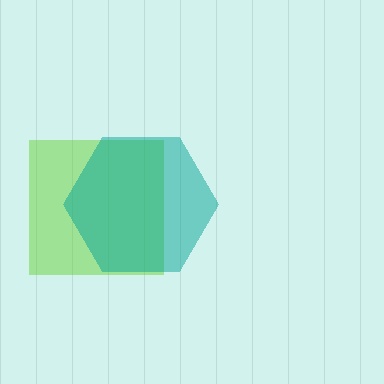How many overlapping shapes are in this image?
There are 2 overlapping shapes in the image.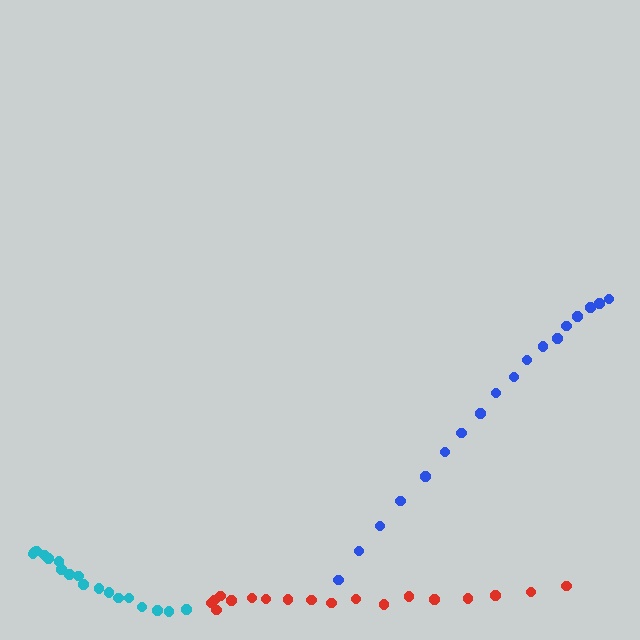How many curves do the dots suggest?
There are 3 distinct paths.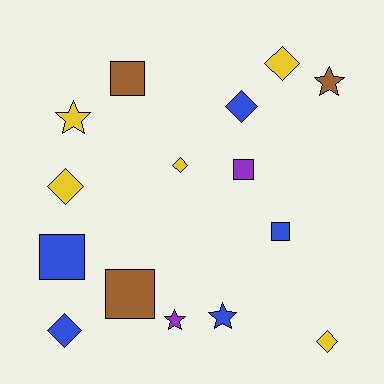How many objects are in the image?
There are 15 objects.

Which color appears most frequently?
Blue, with 5 objects.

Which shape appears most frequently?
Diamond, with 6 objects.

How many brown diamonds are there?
There are no brown diamonds.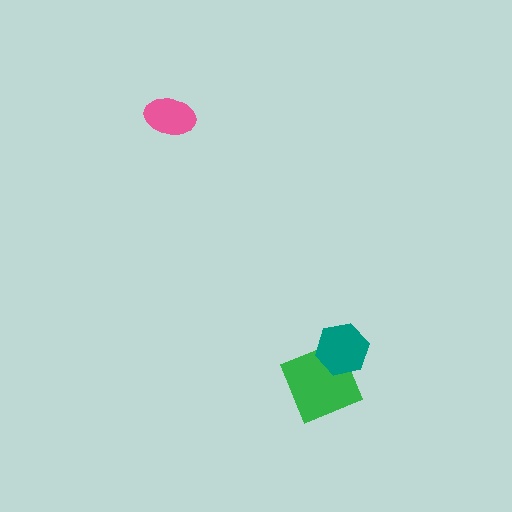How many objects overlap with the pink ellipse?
0 objects overlap with the pink ellipse.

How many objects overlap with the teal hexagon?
1 object overlaps with the teal hexagon.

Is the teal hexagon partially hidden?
No, no other shape covers it.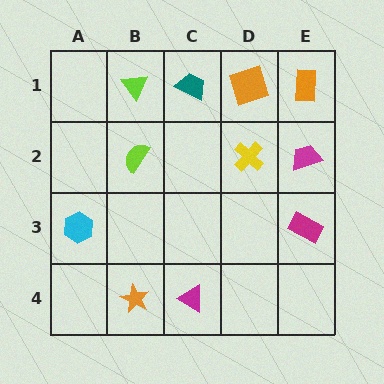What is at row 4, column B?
An orange star.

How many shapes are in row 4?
2 shapes.